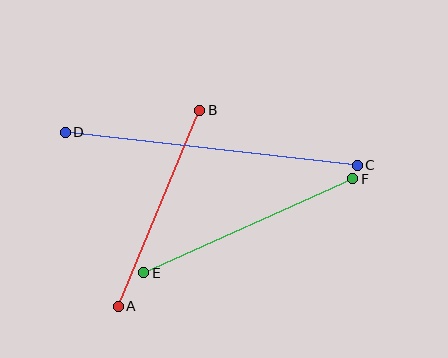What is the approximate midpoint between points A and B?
The midpoint is at approximately (159, 208) pixels.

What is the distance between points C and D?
The distance is approximately 294 pixels.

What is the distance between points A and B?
The distance is approximately 212 pixels.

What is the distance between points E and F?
The distance is approximately 229 pixels.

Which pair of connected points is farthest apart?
Points C and D are farthest apart.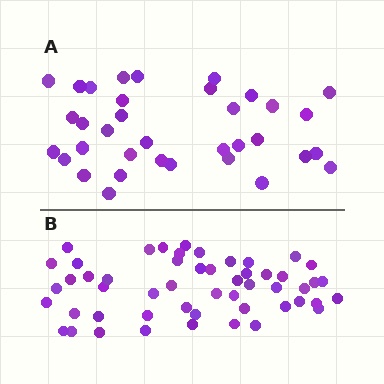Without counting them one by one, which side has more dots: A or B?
Region B (the bottom region) has more dots.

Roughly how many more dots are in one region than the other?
Region B has approximately 15 more dots than region A.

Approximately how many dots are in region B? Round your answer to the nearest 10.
About 50 dots. (The exact count is 52, which rounds to 50.)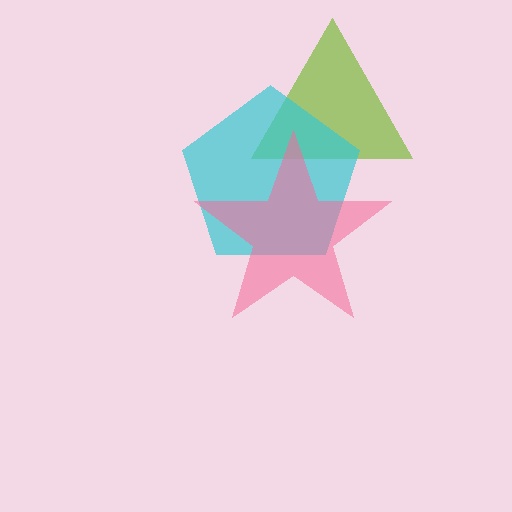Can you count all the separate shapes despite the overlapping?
Yes, there are 3 separate shapes.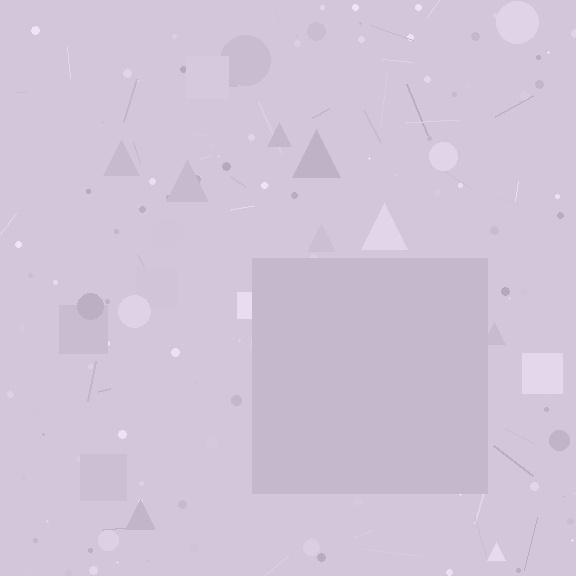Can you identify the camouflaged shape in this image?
The camouflaged shape is a square.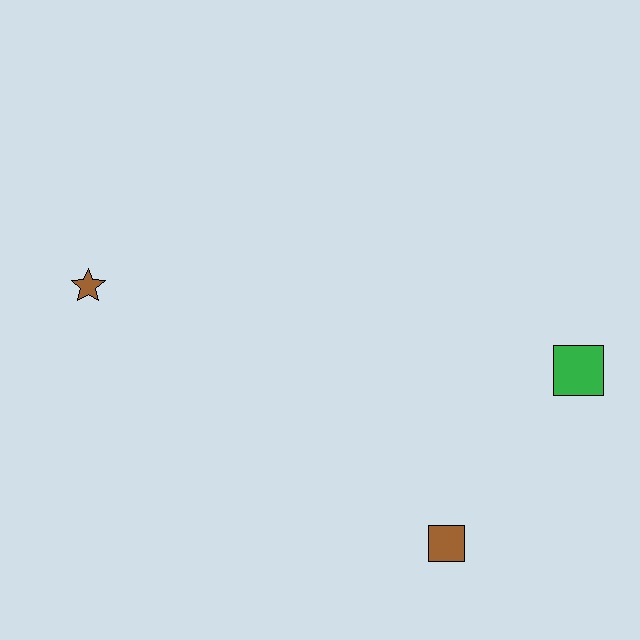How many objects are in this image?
There are 3 objects.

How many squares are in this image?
There are 2 squares.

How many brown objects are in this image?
There are 2 brown objects.